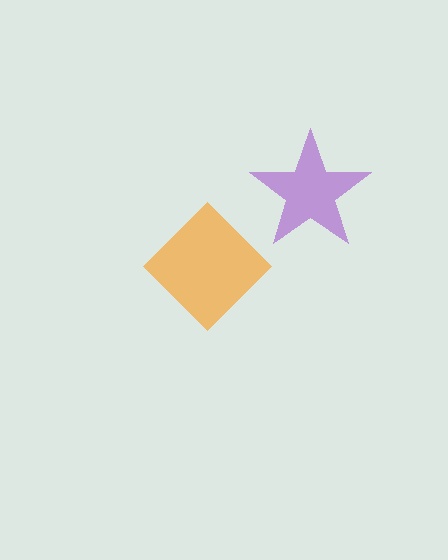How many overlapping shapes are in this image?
There are 2 overlapping shapes in the image.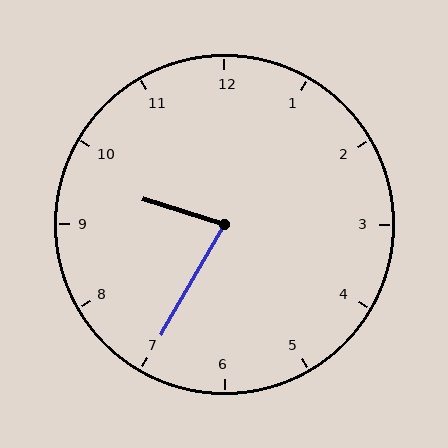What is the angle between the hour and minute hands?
Approximately 78 degrees.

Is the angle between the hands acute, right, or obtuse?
It is acute.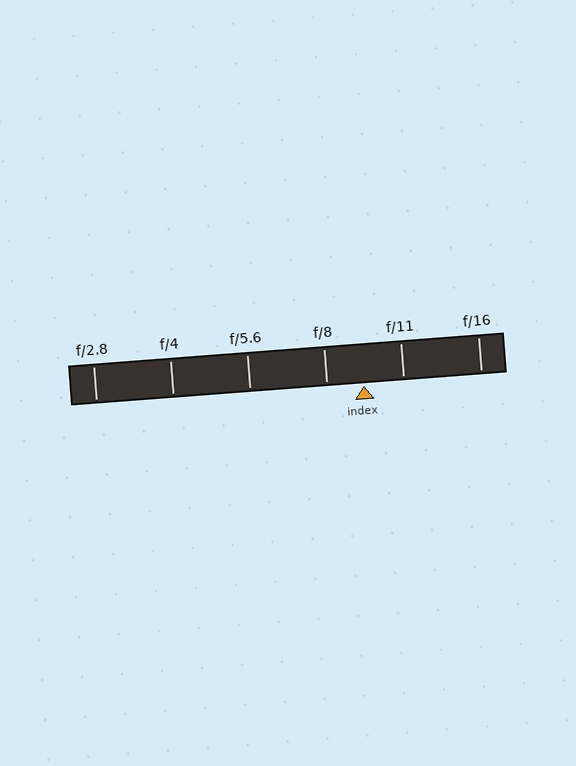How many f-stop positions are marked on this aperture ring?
There are 6 f-stop positions marked.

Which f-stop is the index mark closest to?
The index mark is closest to f/8.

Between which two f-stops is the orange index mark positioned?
The index mark is between f/8 and f/11.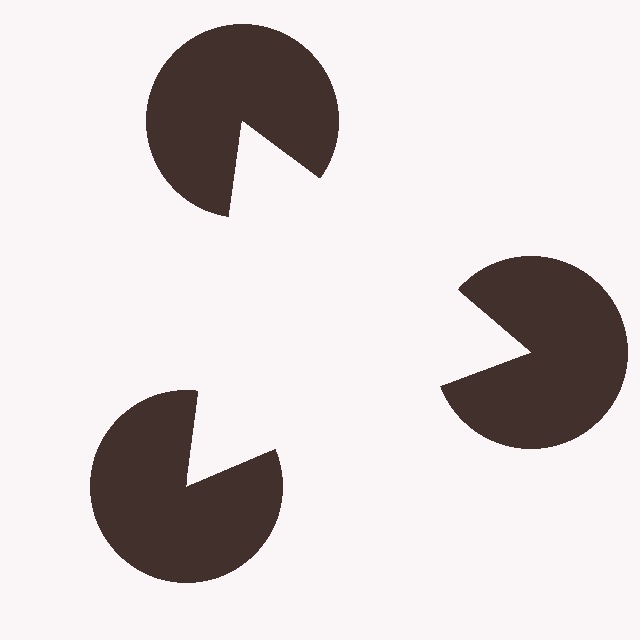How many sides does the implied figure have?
3 sides.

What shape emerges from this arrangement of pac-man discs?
An illusory triangle — its edges are inferred from the aligned wedge cuts in the pac-man discs, not physically drawn.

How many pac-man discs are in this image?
There are 3 — one at each vertex of the illusory triangle.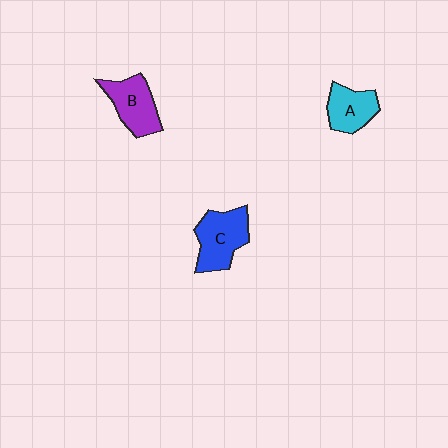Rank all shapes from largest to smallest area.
From largest to smallest: C (blue), B (purple), A (cyan).